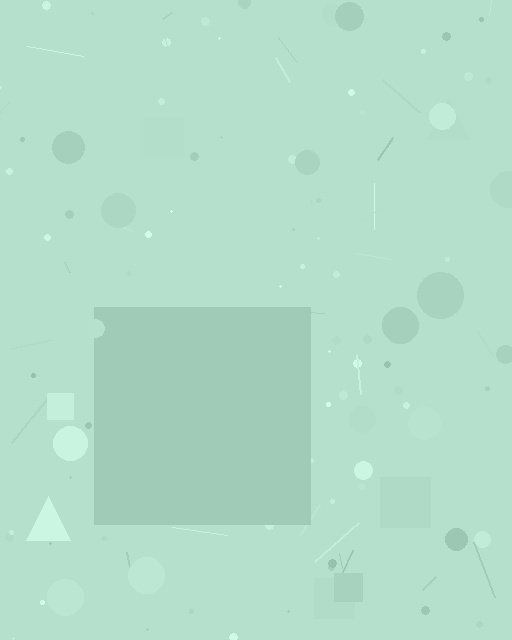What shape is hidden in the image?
A square is hidden in the image.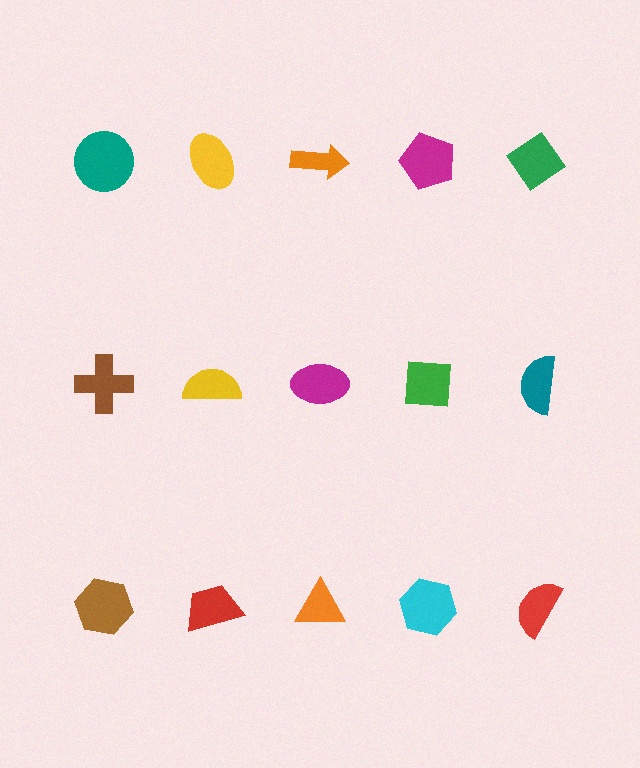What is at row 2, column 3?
A magenta ellipse.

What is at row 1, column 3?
An orange arrow.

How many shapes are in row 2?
5 shapes.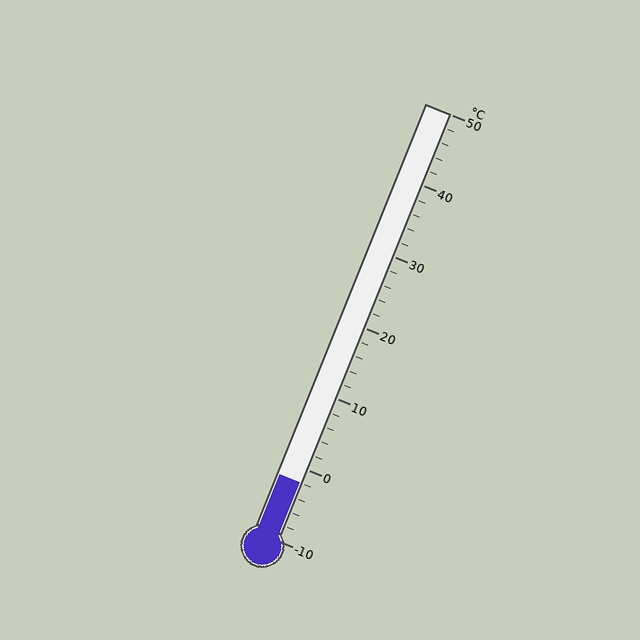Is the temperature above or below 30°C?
The temperature is below 30°C.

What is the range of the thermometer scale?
The thermometer scale ranges from -10°C to 50°C.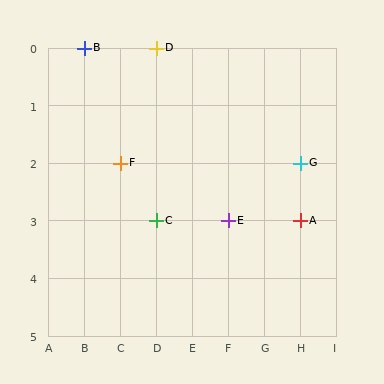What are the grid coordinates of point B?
Point B is at grid coordinates (B, 0).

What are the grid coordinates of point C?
Point C is at grid coordinates (D, 3).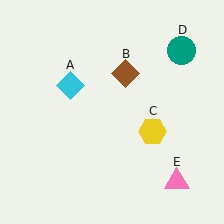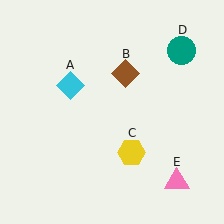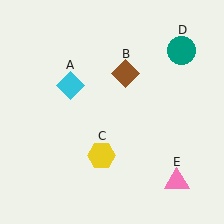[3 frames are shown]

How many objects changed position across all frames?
1 object changed position: yellow hexagon (object C).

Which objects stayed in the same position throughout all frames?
Cyan diamond (object A) and brown diamond (object B) and teal circle (object D) and pink triangle (object E) remained stationary.